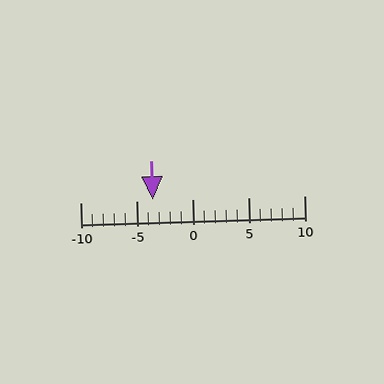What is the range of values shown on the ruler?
The ruler shows values from -10 to 10.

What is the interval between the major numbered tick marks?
The major tick marks are spaced 5 units apart.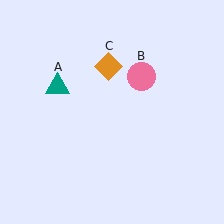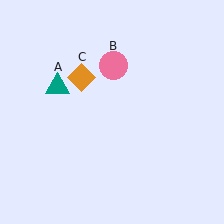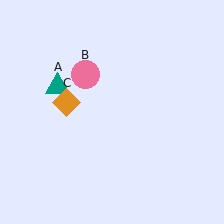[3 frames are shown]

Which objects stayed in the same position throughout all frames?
Teal triangle (object A) remained stationary.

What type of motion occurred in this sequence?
The pink circle (object B), orange diamond (object C) rotated counterclockwise around the center of the scene.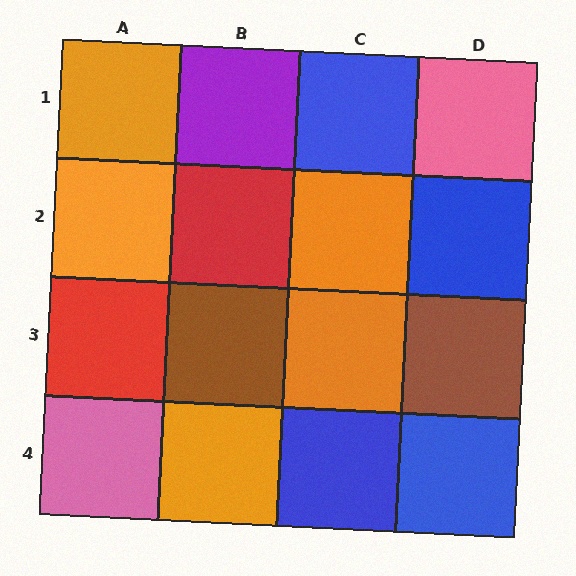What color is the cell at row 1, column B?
Purple.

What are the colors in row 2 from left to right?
Orange, red, orange, blue.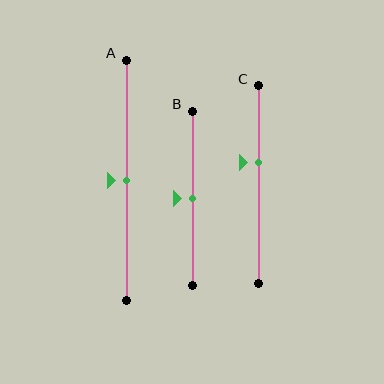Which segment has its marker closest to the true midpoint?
Segment A has its marker closest to the true midpoint.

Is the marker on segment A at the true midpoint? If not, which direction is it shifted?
Yes, the marker on segment A is at the true midpoint.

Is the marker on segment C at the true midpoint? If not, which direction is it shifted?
No, the marker on segment C is shifted upward by about 11% of the segment length.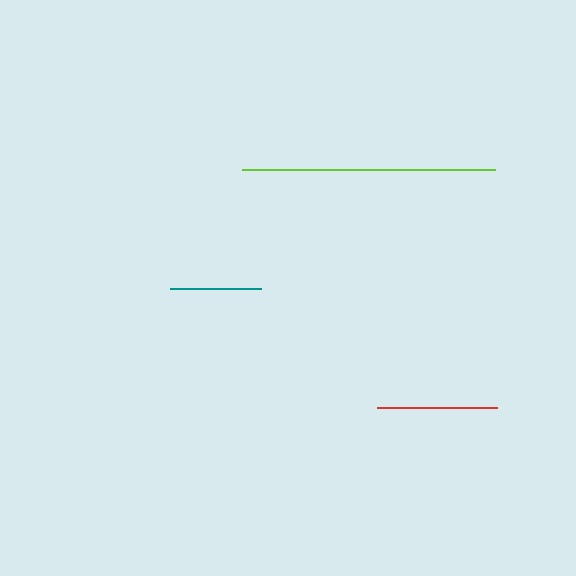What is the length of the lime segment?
The lime segment is approximately 253 pixels long.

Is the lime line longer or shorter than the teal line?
The lime line is longer than the teal line.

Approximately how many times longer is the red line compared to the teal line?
The red line is approximately 1.3 times the length of the teal line.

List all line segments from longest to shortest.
From longest to shortest: lime, red, teal.